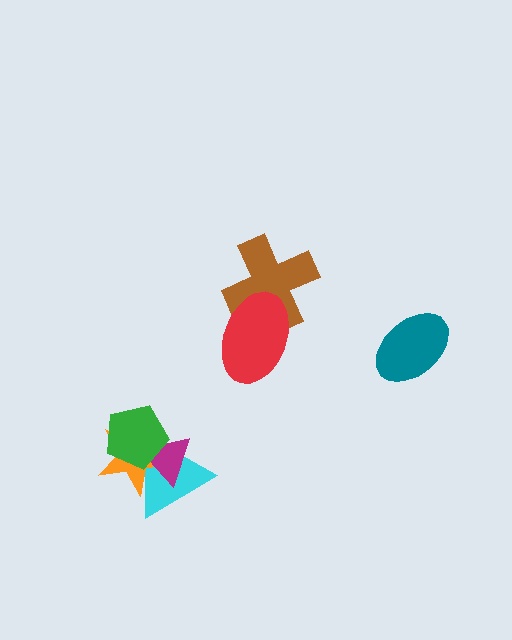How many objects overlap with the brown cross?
1 object overlaps with the brown cross.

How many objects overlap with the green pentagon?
3 objects overlap with the green pentagon.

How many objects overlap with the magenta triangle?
3 objects overlap with the magenta triangle.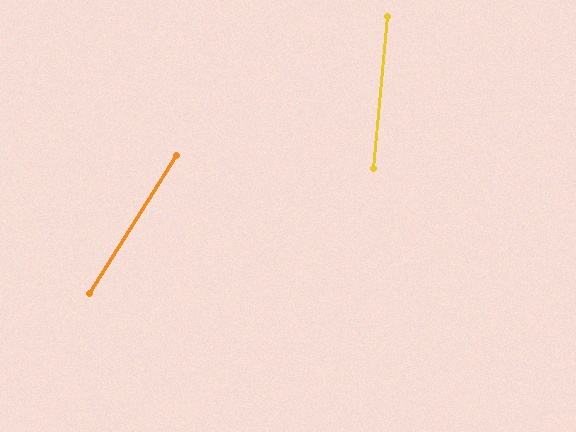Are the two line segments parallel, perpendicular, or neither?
Neither parallel nor perpendicular — they differ by about 27°.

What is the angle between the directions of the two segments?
Approximately 27 degrees.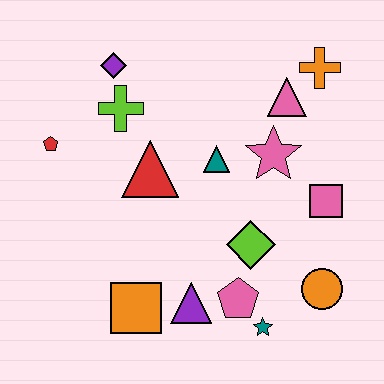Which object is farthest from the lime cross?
The orange circle is farthest from the lime cross.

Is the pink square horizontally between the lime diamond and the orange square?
No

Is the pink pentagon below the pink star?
Yes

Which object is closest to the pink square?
The pink star is closest to the pink square.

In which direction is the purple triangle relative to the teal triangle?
The purple triangle is below the teal triangle.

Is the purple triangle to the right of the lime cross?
Yes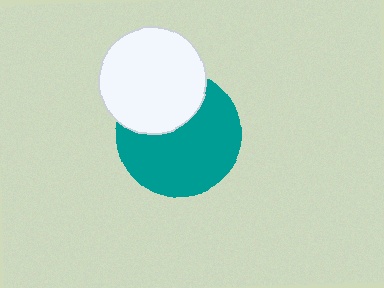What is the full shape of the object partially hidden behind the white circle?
The partially hidden object is a teal circle.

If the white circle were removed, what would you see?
You would see the complete teal circle.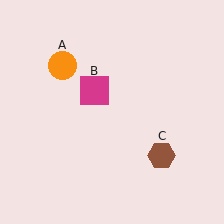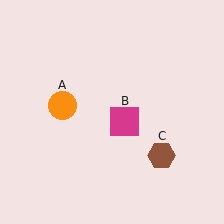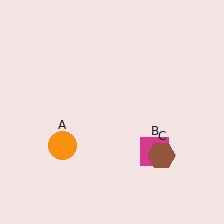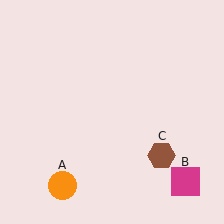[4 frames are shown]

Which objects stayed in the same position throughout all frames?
Brown hexagon (object C) remained stationary.